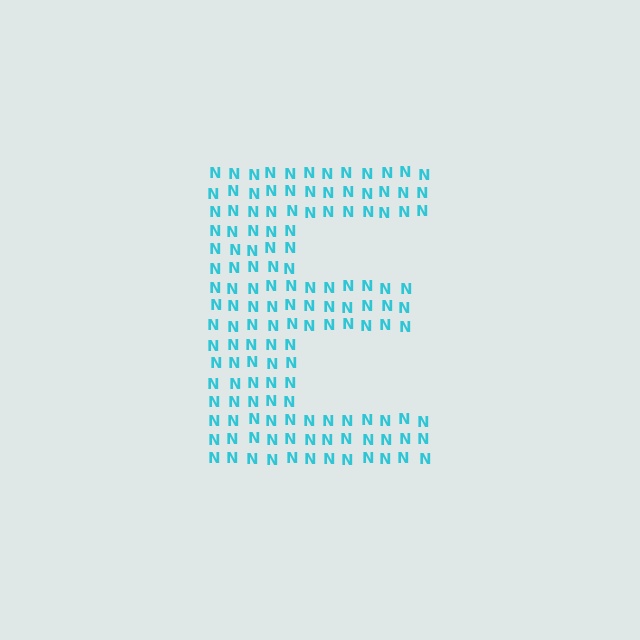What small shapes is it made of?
It is made of small letter N's.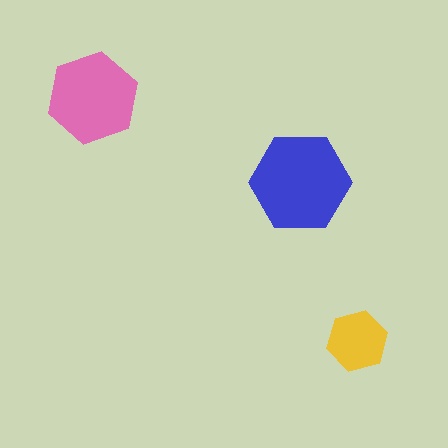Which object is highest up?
The pink hexagon is topmost.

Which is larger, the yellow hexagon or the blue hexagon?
The blue one.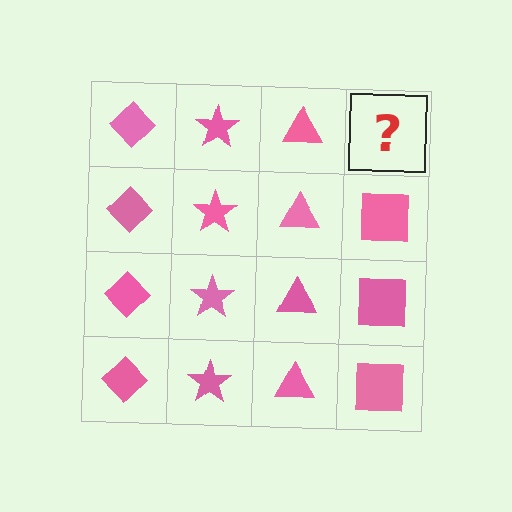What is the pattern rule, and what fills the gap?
The rule is that each column has a consistent shape. The gap should be filled with a pink square.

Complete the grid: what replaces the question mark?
The question mark should be replaced with a pink square.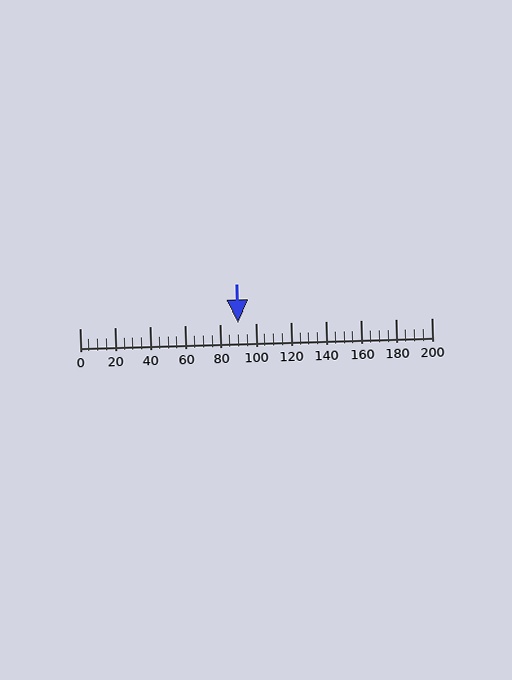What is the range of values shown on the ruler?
The ruler shows values from 0 to 200.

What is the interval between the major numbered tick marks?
The major tick marks are spaced 20 units apart.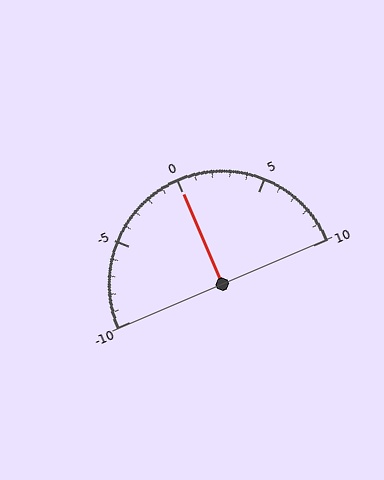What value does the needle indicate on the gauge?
The needle indicates approximately 0.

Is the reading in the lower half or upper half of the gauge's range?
The reading is in the upper half of the range (-10 to 10).